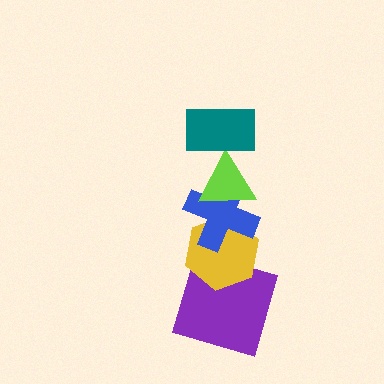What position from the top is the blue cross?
The blue cross is 3rd from the top.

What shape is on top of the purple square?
The yellow hexagon is on top of the purple square.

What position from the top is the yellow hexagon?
The yellow hexagon is 4th from the top.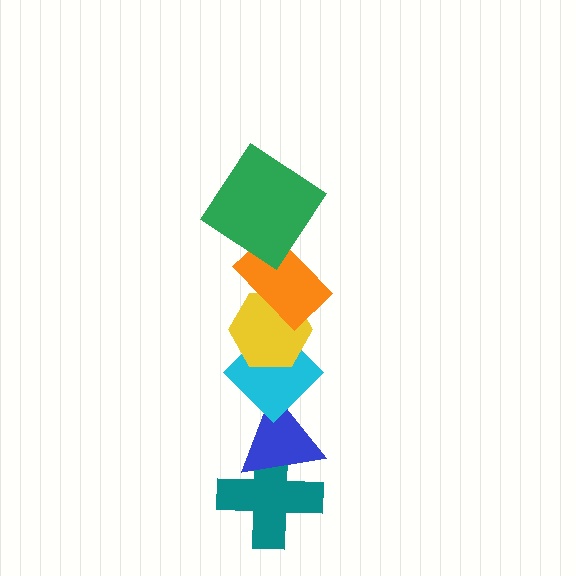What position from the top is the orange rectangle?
The orange rectangle is 2nd from the top.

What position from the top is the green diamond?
The green diamond is 1st from the top.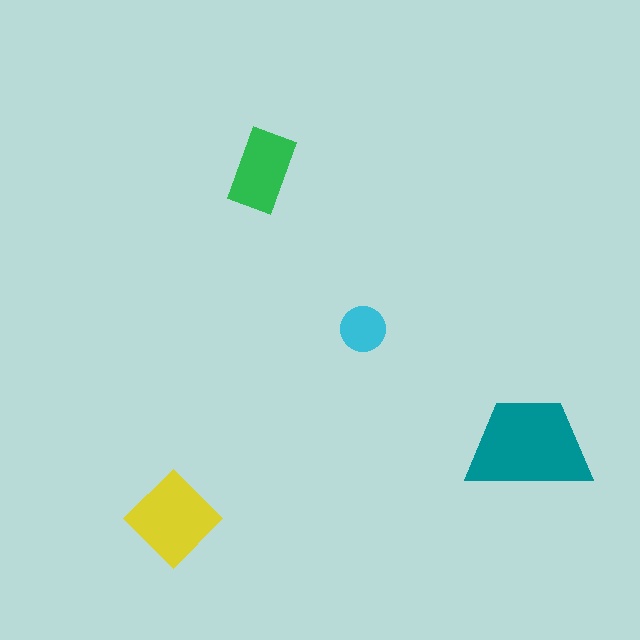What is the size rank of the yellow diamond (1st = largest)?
2nd.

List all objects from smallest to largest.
The cyan circle, the green rectangle, the yellow diamond, the teal trapezoid.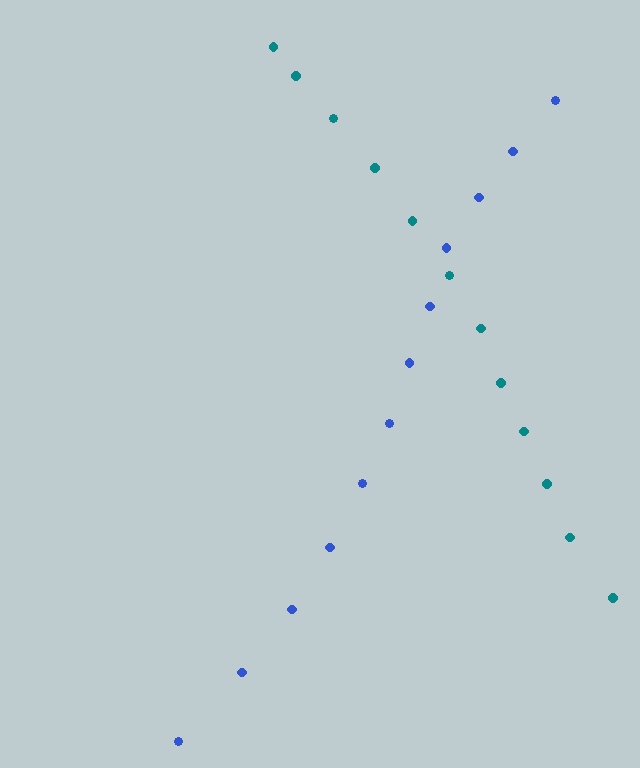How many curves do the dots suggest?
There are 2 distinct paths.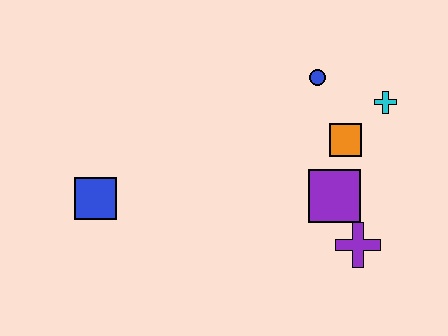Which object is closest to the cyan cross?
The orange square is closest to the cyan cross.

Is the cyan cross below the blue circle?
Yes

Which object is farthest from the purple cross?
The blue square is farthest from the purple cross.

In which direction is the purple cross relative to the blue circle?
The purple cross is below the blue circle.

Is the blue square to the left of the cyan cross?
Yes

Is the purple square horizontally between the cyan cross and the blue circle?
Yes